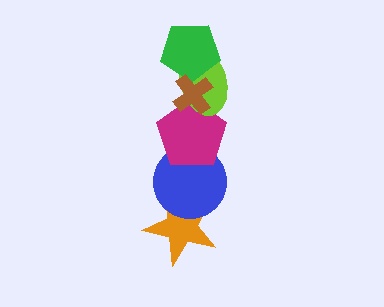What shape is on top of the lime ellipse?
The green pentagon is on top of the lime ellipse.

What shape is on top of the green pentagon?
The brown cross is on top of the green pentagon.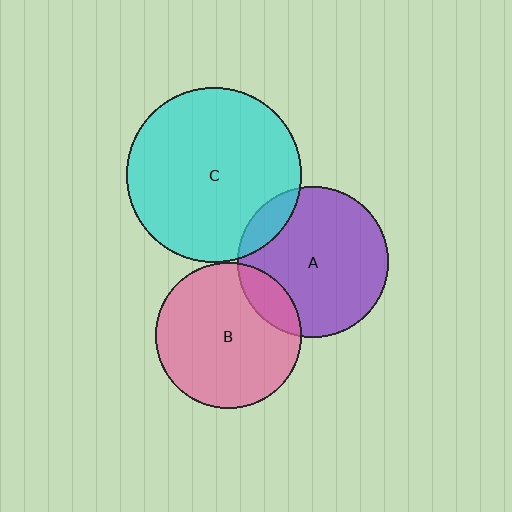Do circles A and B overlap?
Yes.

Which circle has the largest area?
Circle C (cyan).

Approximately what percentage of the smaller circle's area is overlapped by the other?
Approximately 15%.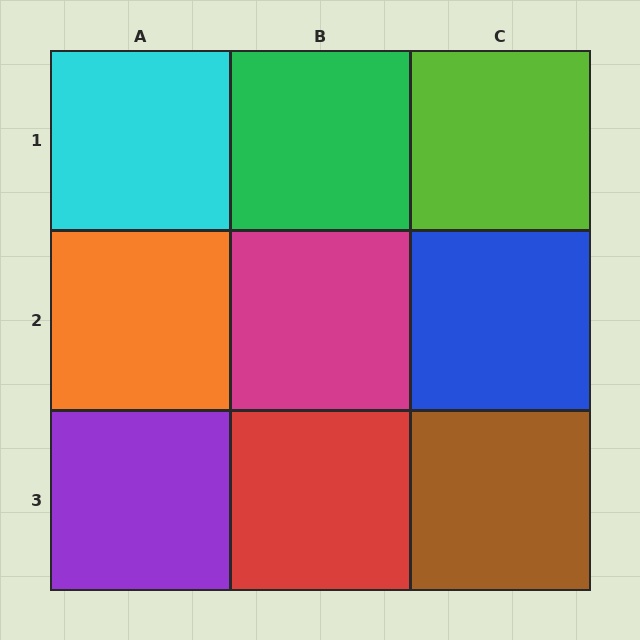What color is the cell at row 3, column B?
Red.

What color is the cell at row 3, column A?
Purple.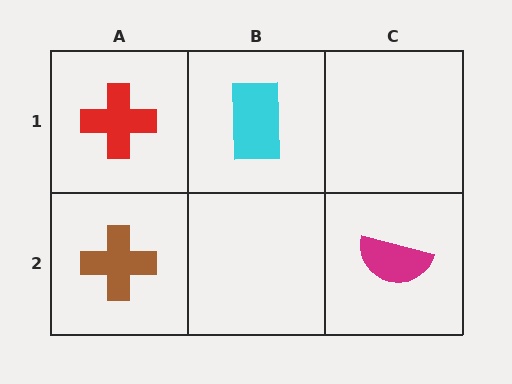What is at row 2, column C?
A magenta semicircle.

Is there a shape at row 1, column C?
No, that cell is empty.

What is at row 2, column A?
A brown cross.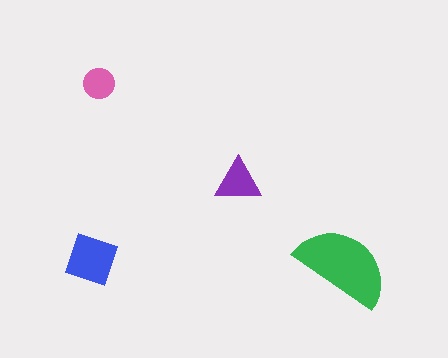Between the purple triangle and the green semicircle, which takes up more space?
The green semicircle.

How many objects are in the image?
There are 4 objects in the image.